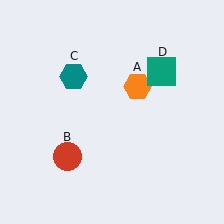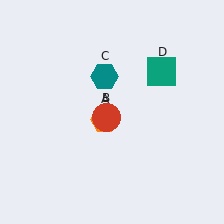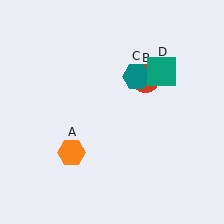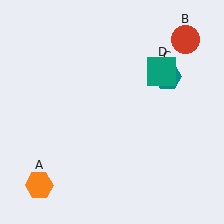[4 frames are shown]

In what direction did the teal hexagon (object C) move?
The teal hexagon (object C) moved right.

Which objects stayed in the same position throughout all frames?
Teal square (object D) remained stationary.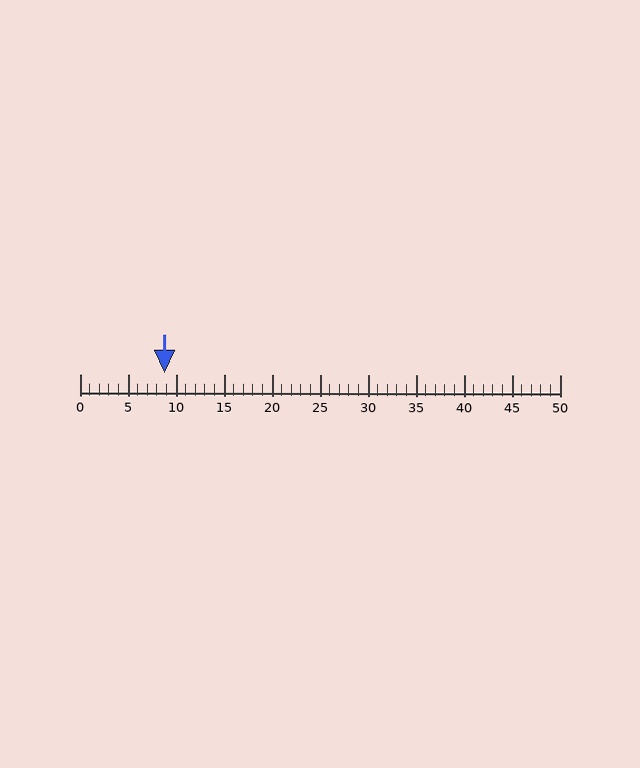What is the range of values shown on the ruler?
The ruler shows values from 0 to 50.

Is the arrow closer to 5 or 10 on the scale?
The arrow is closer to 10.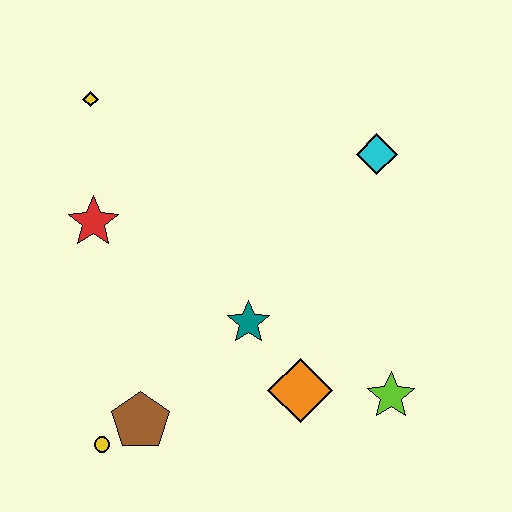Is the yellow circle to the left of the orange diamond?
Yes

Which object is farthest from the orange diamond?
The yellow diamond is farthest from the orange diamond.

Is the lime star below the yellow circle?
No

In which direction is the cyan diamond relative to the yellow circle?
The cyan diamond is above the yellow circle.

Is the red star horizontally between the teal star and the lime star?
No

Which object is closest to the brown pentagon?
The yellow circle is closest to the brown pentagon.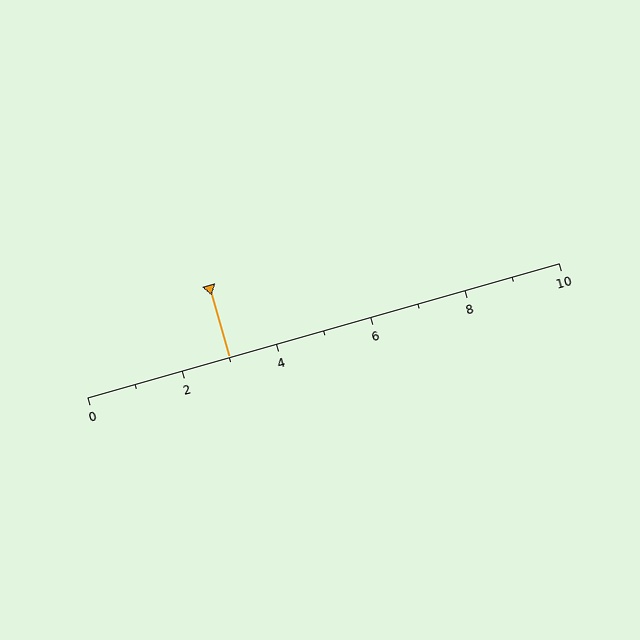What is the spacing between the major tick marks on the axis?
The major ticks are spaced 2 apart.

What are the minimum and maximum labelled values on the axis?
The axis runs from 0 to 10.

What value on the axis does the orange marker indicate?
The marker indicates approximately 3.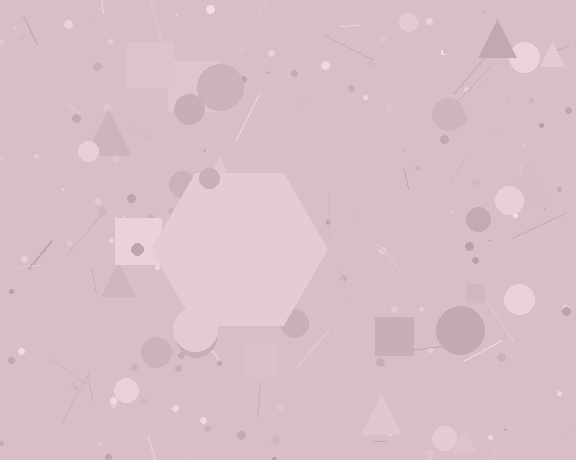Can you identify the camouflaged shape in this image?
The camouflaged shape is a hexagon.